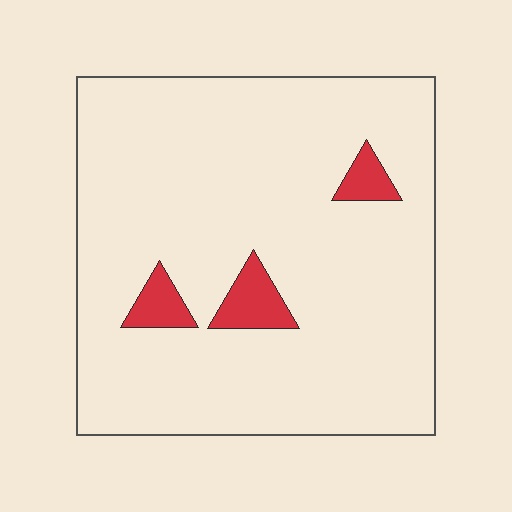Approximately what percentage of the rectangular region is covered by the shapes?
Approximately 5%.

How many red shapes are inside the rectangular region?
3.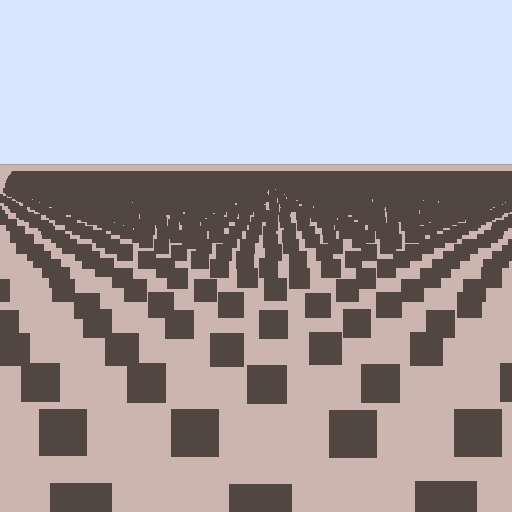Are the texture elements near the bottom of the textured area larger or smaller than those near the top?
Larger. Near the bottom, elements are closer to the viewer and appear at a bigger on-screen size.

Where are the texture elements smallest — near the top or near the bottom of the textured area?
Near the top.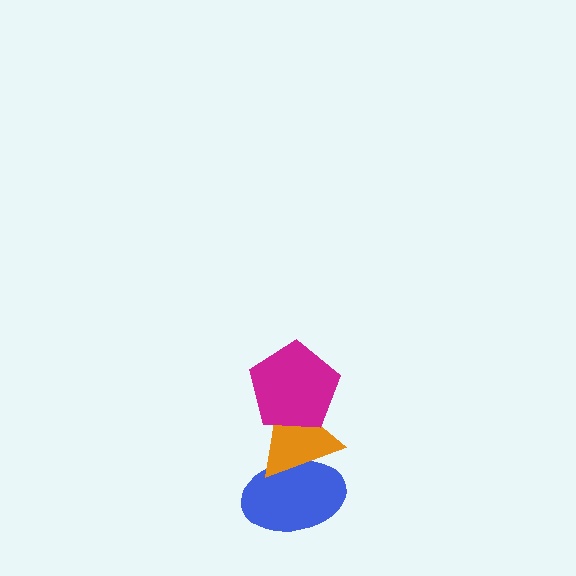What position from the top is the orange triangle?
The orange triangle is 2nd from the top.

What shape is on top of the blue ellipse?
The orange triangle is on top of the blue ellipse.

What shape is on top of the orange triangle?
The magenta pentagon is on top of the orange triangle.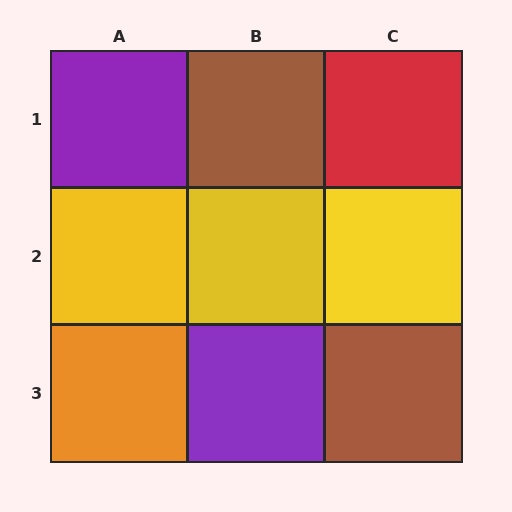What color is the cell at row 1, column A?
Purple.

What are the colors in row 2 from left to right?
Yellow, yellow, yellow.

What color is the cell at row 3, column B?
Purple.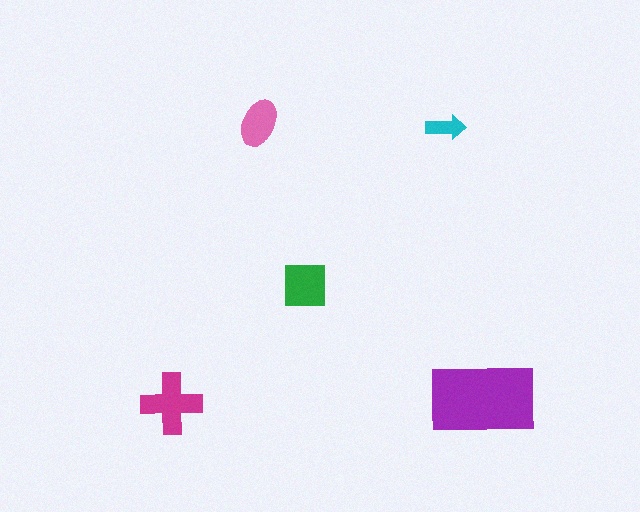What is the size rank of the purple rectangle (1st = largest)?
1st.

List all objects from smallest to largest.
The cyan arrow, the pink ellipse, the green square, the magenta cross, the purple rectangle.